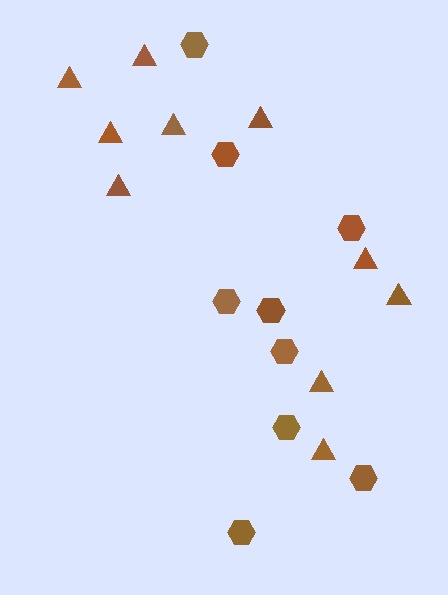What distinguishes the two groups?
There are 2 groups: one group of hexagons (9) and one group of triangles (10).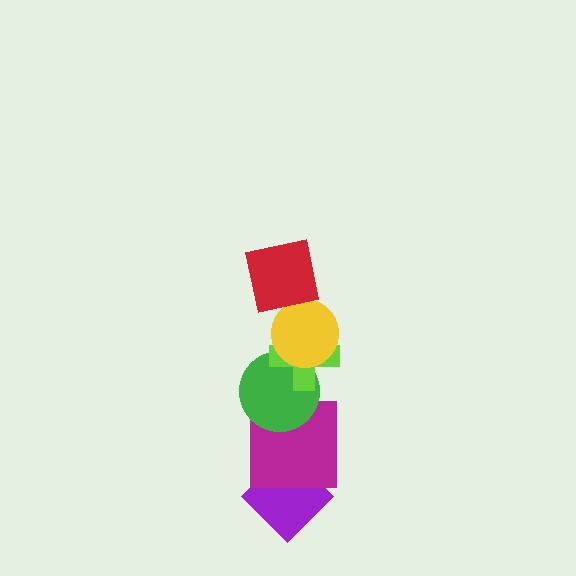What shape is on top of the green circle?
The lime cross is on top of the green circle.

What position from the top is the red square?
The red square is 1st from the top.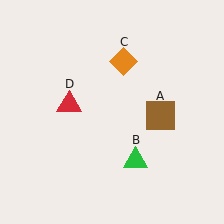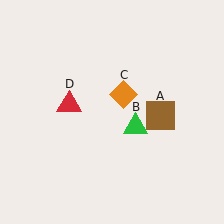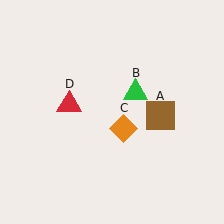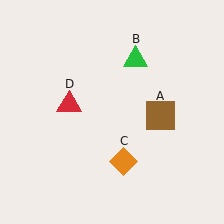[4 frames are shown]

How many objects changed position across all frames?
2 objects changed position: green triangle (object B), orange diamond (object C).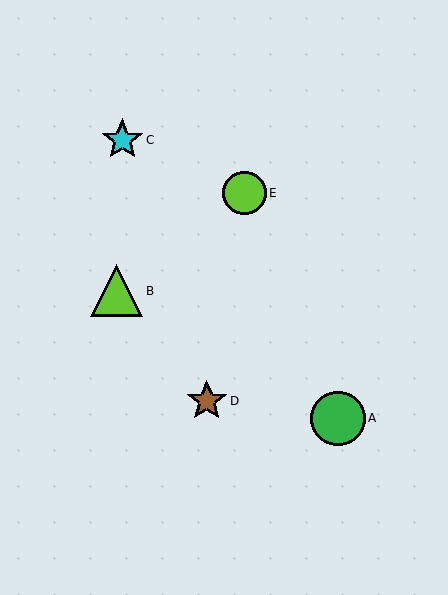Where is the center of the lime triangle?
The center of the lime triangle is at (117, 291).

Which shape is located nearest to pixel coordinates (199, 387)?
The brown star (labeled D) at (207, 401) is nearest to that location.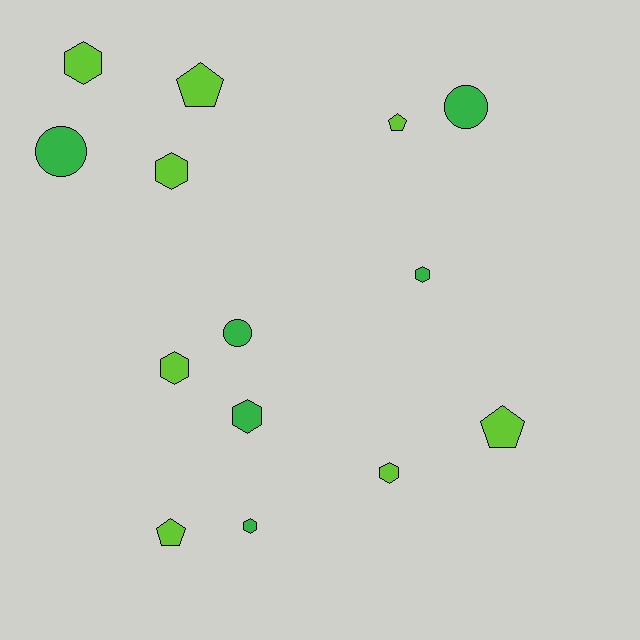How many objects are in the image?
There are 14 objects.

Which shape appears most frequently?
Hexagon, with 7 objects.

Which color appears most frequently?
Lime, with 8 objects.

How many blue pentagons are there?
There are no blue pentagons.